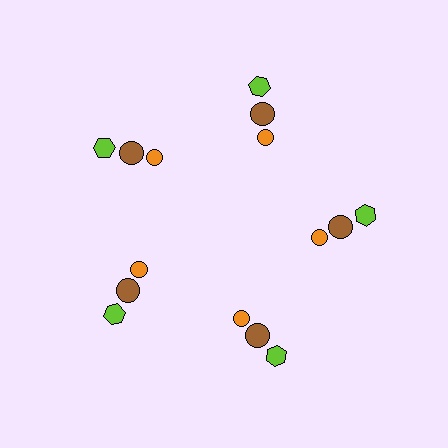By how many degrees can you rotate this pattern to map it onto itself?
The pattern maps onto itself every 72 degrees of rotation.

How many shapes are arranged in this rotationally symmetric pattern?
There are 15 shapes, arranged in 5 groups of 3.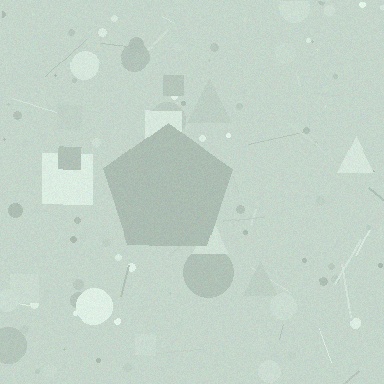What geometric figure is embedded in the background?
A pentagon is embedded in the background.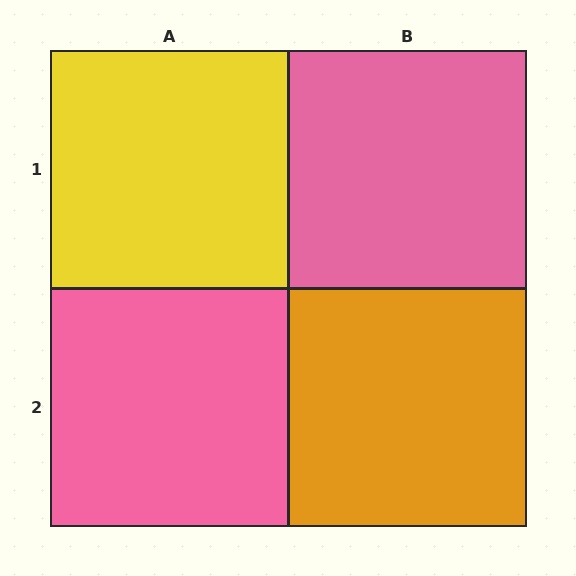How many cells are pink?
2 cells are pink.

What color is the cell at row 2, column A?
Pink.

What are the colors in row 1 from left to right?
Yellow, pink.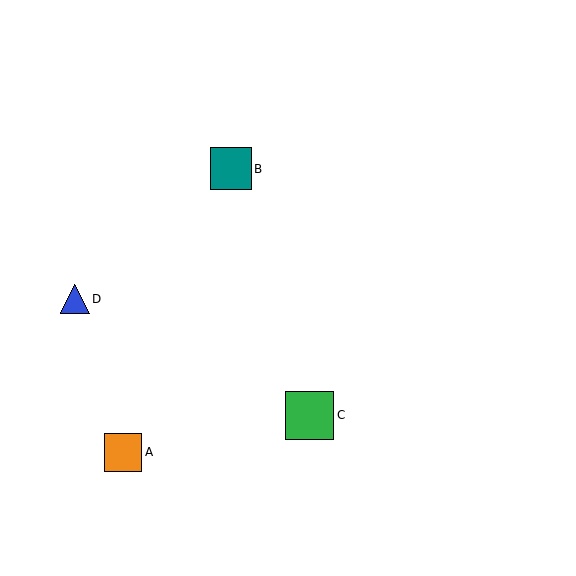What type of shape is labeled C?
Shape C is a green square.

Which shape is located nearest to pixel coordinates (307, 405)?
The green square (labeled C) at (310, 415) is nearest to that location.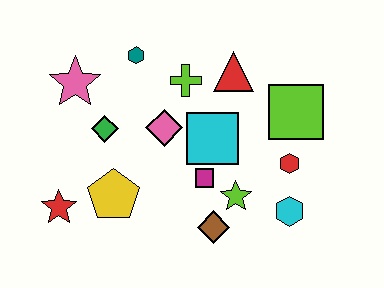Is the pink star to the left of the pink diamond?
Yes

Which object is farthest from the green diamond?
The cyan hexagon is farthest from the green diamond.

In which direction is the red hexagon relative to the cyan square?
The red hexagon is to the right of the cyan square.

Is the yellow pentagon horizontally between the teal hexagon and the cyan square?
No